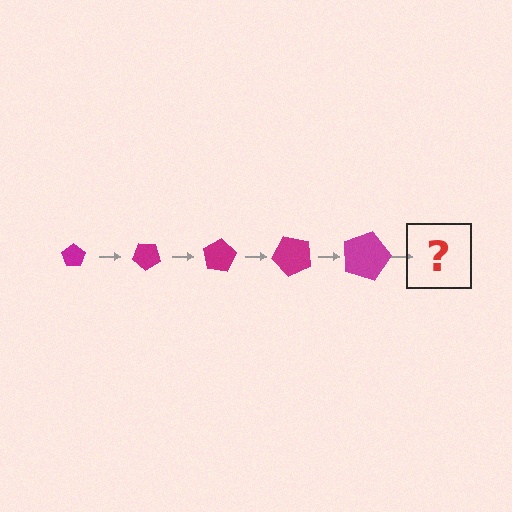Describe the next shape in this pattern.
It should be a pentagon, larger than the previous one and rotated 200 degrees from the start.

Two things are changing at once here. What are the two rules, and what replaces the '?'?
The two rules are that the pentagon grows larger each step and it rotates 40 degrees each step. The '?' should be a pentagon, larger than the previous one and rotated 200 degrees from the start.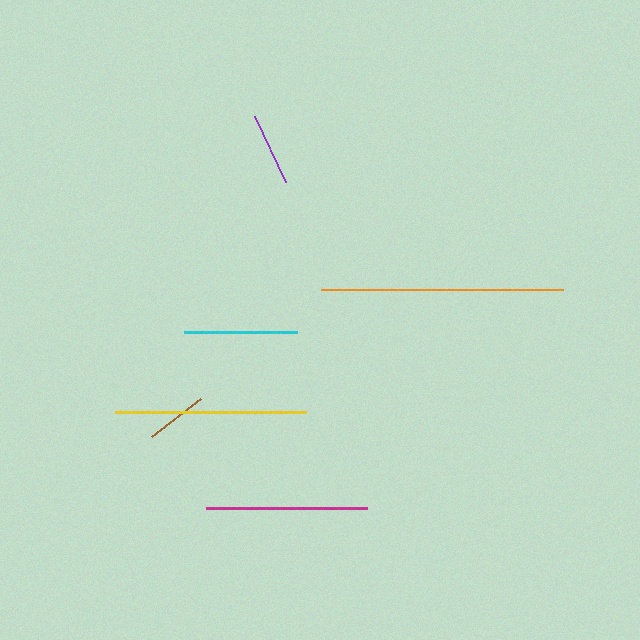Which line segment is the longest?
The orange line is the longest at approximately 242 pixels.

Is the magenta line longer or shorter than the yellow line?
The yellow line is longer than the magenta line.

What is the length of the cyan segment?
The cyan segment is approximately 113 pixels long.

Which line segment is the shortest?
The brown line is the shortest at approximately 63 pixels.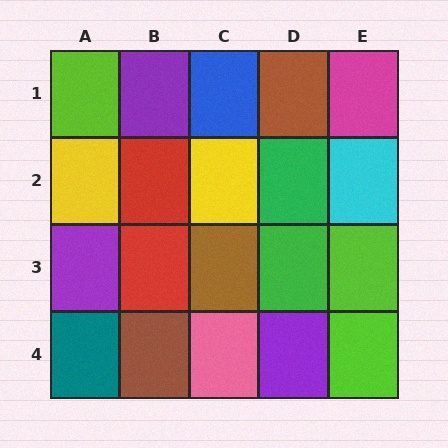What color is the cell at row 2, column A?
Yellow.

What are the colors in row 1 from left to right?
Lime, purple, blue, brown, magenta.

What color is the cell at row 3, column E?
Lime.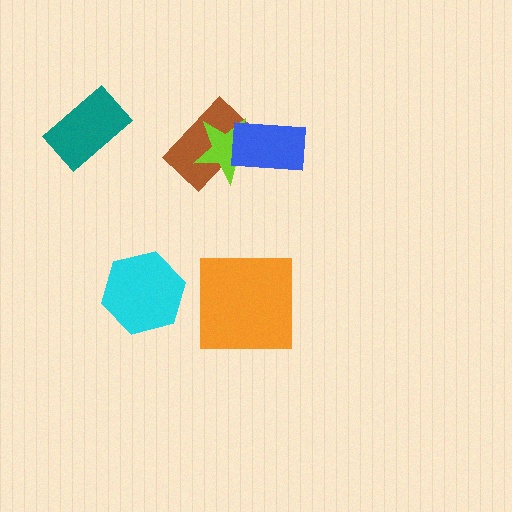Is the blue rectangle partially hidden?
No, no other shape covers it.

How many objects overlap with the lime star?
2 objects overlap with the lime star.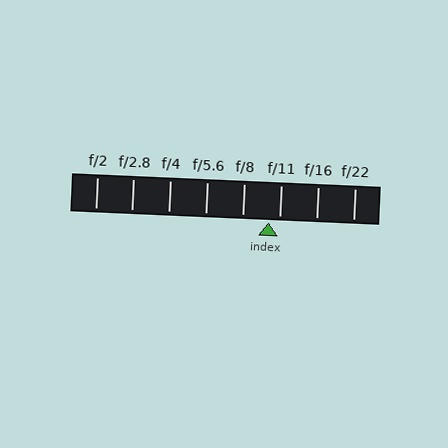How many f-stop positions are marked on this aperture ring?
There are 8 f-stop positions marked.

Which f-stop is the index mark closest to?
The index mark is closest to f/11.